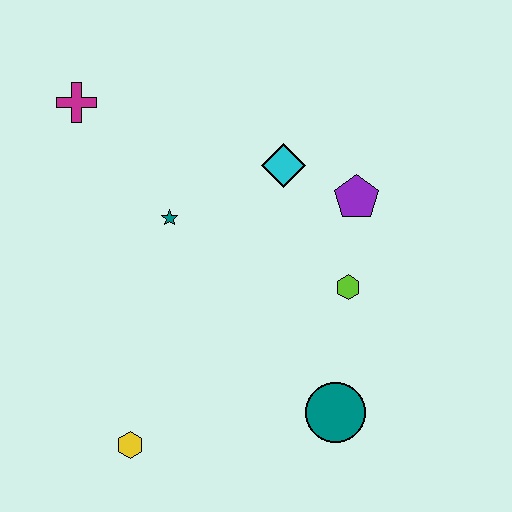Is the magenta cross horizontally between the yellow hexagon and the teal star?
No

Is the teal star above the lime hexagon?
Yes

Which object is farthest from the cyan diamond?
The yellow hexagon is farthest from the cyan diamond.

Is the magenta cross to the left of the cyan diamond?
Yes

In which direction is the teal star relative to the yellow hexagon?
The teal star is above the yellow hexagon.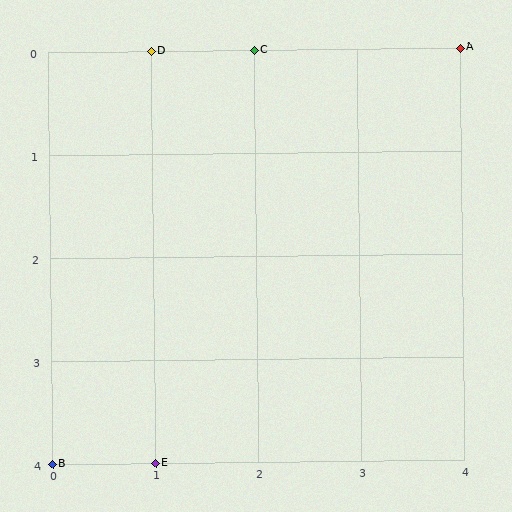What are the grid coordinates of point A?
Point A is at grid coordinates (4, 0).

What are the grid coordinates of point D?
Point D is at grid coordinates (1, 0).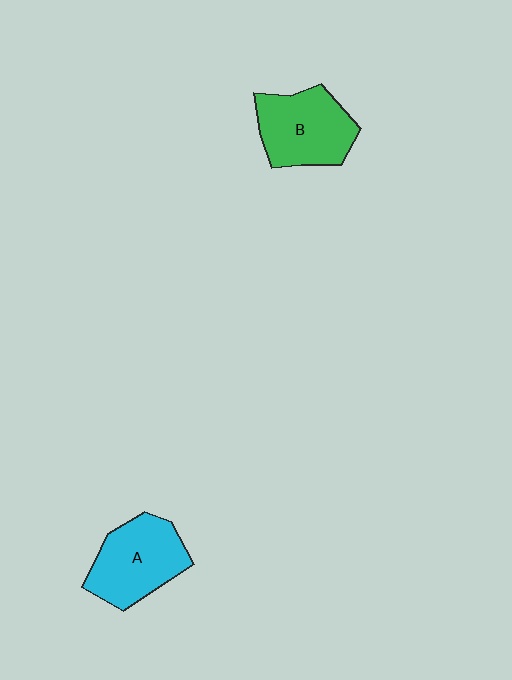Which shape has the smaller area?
Shape B (green).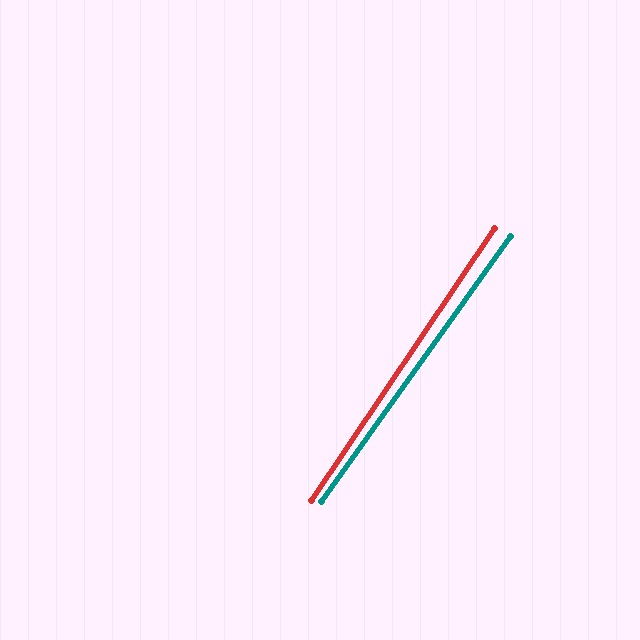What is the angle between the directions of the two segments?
Approximately 1 degree.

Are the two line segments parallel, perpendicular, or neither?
Parallel — their directions differ by only 1.5°.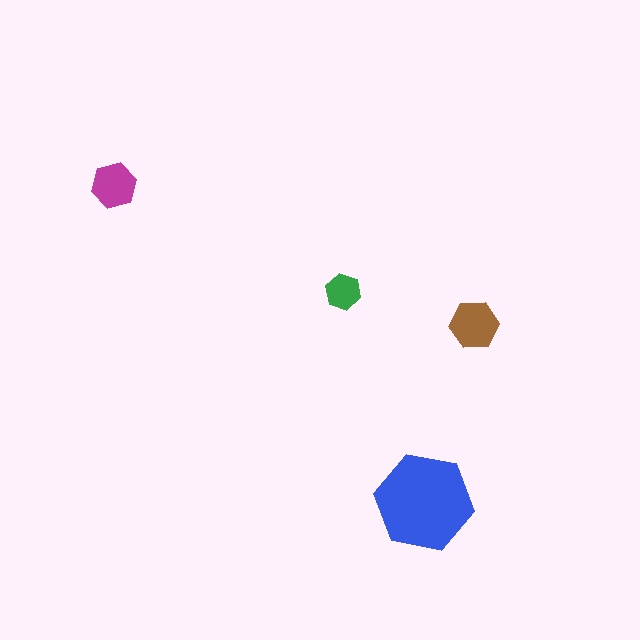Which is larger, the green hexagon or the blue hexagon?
The blue one.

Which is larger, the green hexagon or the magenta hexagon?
The magenta one.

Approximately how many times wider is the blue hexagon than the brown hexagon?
About 2 times wider.